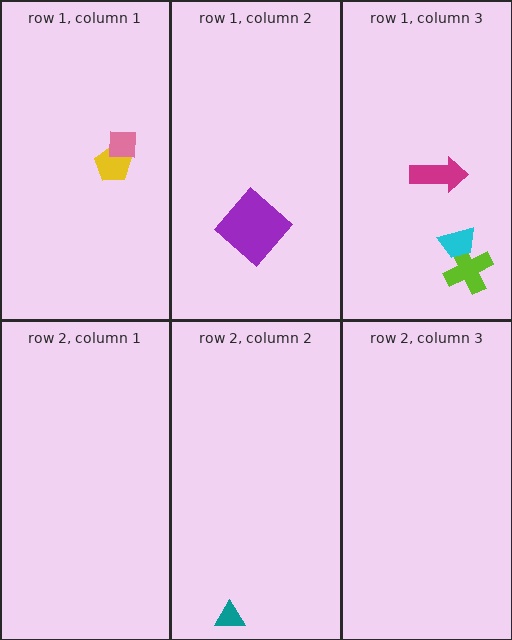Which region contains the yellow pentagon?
The row 1, column 1 region.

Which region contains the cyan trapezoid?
The row 1, column 3 region.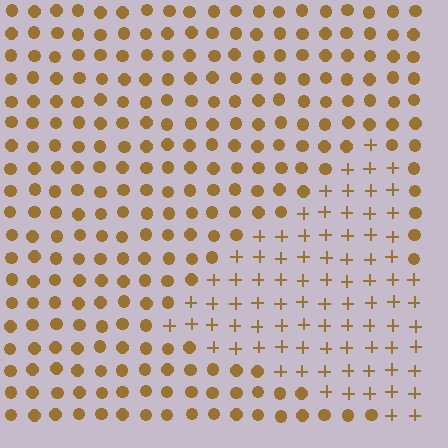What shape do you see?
I see a triangle.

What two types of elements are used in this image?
The image uses plus signs inside the triangle region and circles outside it.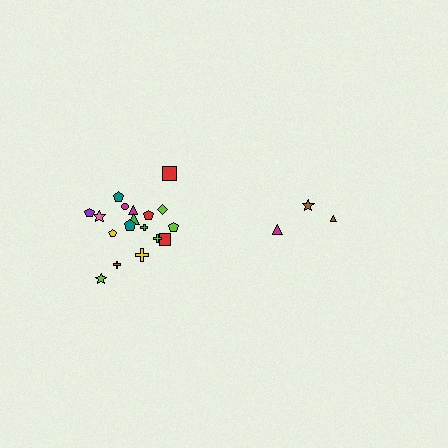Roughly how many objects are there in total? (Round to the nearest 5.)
Roughly 20 objects in total.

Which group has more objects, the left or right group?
The left group.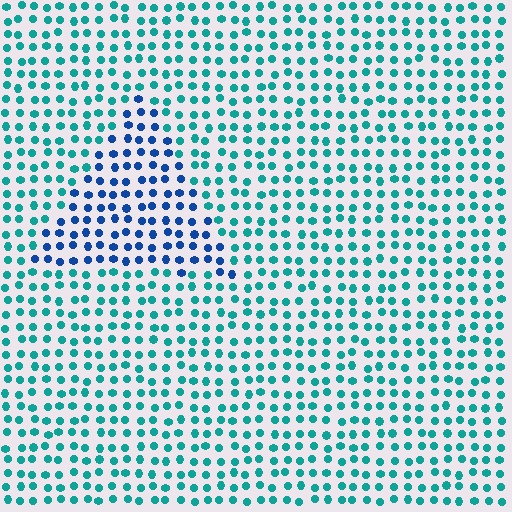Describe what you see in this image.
The image is filled with small teal elements in a uniform arrangement. A triangle-shaped region is visible where the elements are tinted to a slightly different hue, forming a subtle color boundary.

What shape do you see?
I see a triangle.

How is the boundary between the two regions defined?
The boundary is defined purely by a slight shift in hue (about 42 degrees). Spacing, size, and orientation are identical on both sides.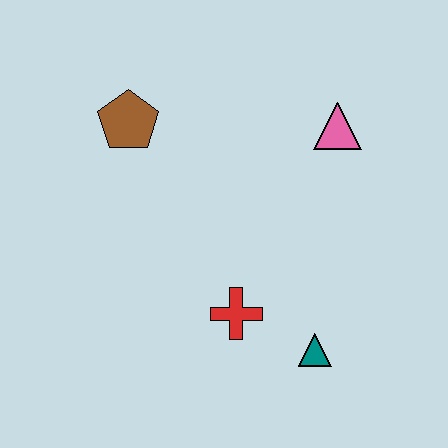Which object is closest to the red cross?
The teal triangle is closest to the red cross.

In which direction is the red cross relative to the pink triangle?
The red cross is below the pink triangle.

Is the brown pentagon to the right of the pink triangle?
No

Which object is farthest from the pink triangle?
The teal triangle is farthest from the pink triangle.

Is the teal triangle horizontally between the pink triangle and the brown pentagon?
Yes